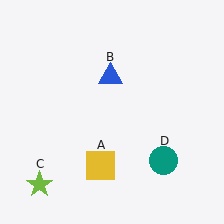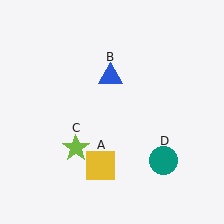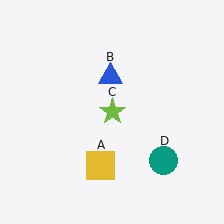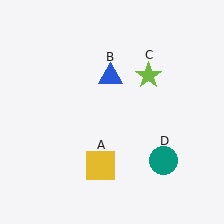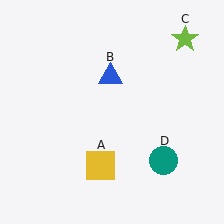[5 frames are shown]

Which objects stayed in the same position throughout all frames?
Yellow square (object A) and blue triangle (object B) and teal circle (object D) remained stationary.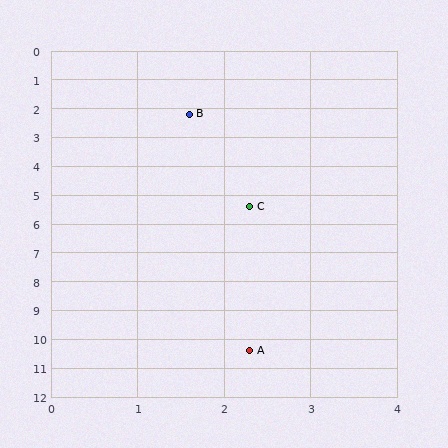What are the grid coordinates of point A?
Point A is at approximately (2.3, 10.4).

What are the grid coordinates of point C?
Point C is at approximately (2.3, 5.4).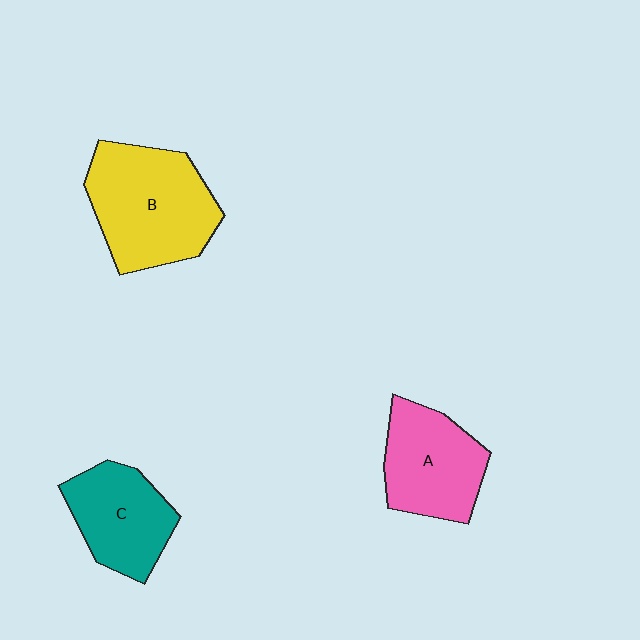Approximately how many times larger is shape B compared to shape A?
Approximately 1.4 times.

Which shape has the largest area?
Shape B (yellow).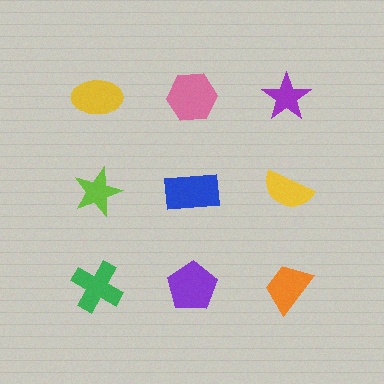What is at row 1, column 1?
A yellow ellipse.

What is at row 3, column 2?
A purple pentagon.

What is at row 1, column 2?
A pink hexagon.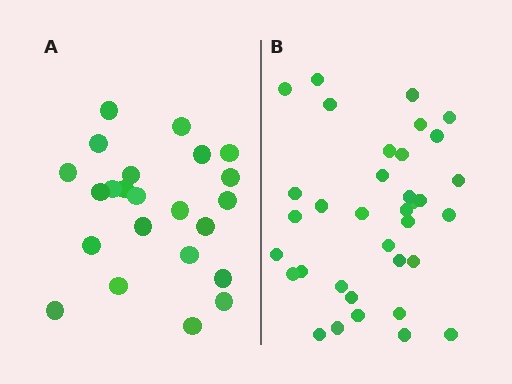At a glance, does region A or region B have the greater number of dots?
Region B (the right region) has more dots.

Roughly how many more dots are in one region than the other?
Region B has roughly 12 or so more dots than region A.